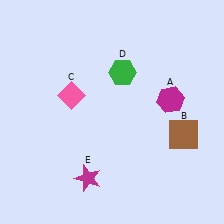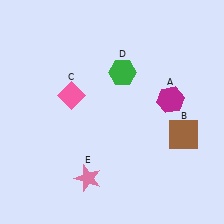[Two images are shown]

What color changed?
The star (E) changed from magenta in Image 1 to pink in Image 2.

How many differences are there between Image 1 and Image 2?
There is 1 difference between the two images.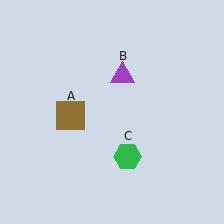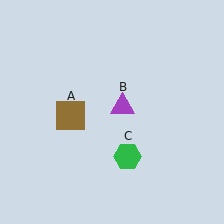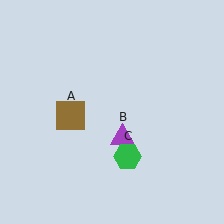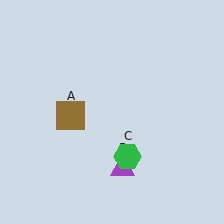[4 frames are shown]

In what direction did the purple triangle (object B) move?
The purple triangle (object B) moved down.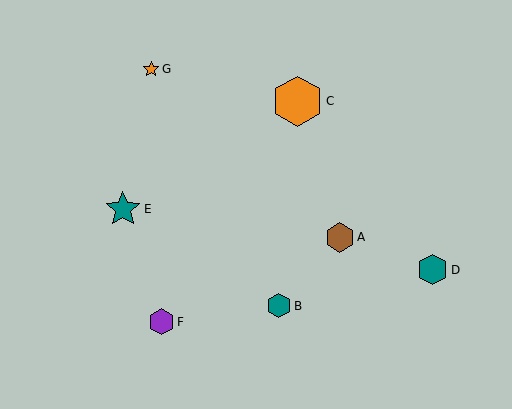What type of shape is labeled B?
Shape B is a teal hexagon.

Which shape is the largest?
The orange hexagon (labeled C) is the largest.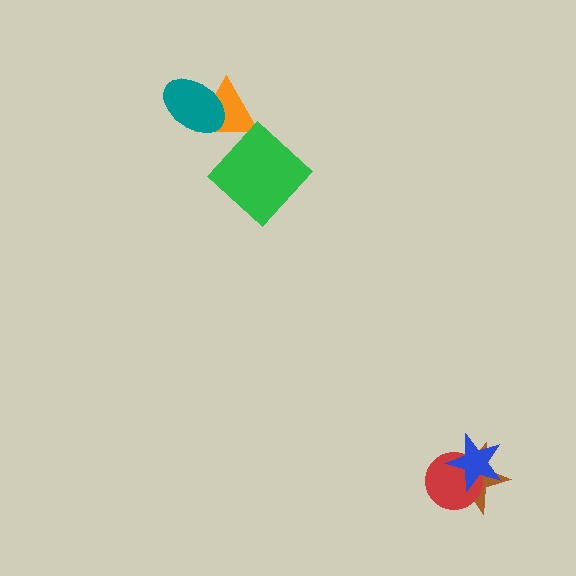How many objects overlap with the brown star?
2 objects overlap with the brown star.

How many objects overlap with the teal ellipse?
1 object overlaps with the teal ellipse.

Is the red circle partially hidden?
Yes, it is partially covered by another shape.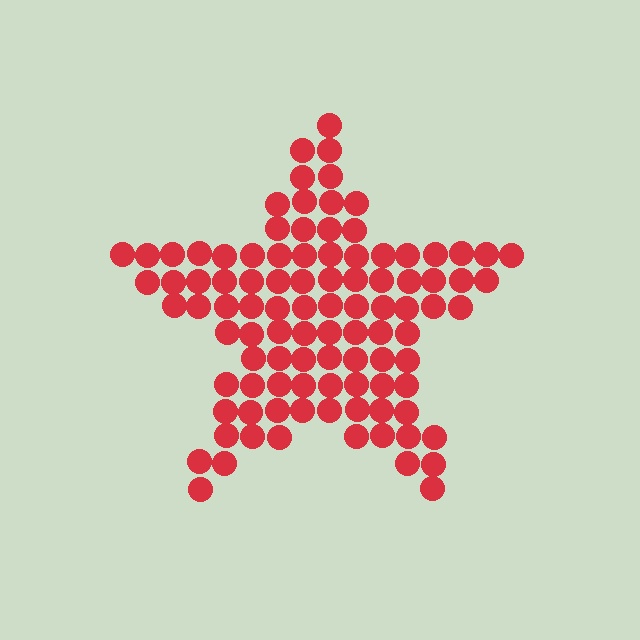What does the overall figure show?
The overall figure shows a star.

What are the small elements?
The small elements are circles.